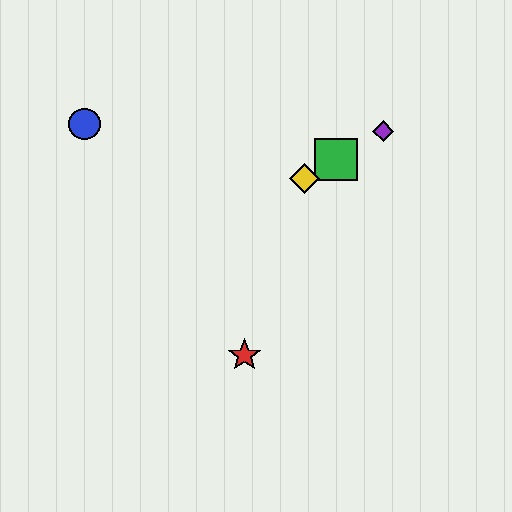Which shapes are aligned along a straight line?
The green square, the yellow diamond, the purple diamond are aligned along a straight line.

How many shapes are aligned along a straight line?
3 shapes (the green square, the yellow diamond, the purple diamond) are aligned along a straight line.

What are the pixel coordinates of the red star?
The red star is at (244, 355).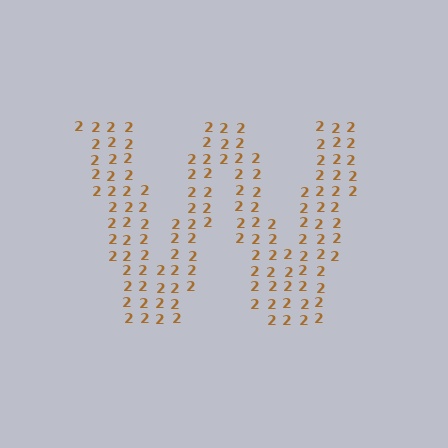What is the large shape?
The large shape is the letter W.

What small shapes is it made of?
It is made of small digit 2's.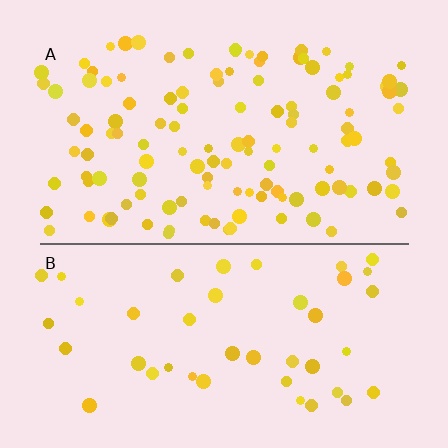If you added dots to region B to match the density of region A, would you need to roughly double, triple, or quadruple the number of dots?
Approximately triple.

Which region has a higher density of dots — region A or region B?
A (the top).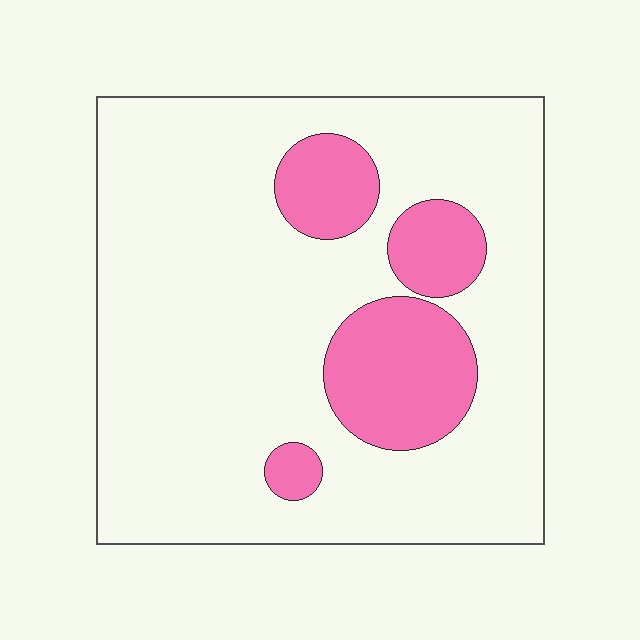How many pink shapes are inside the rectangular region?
4.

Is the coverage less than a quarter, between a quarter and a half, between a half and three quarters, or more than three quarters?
Less than a quarter.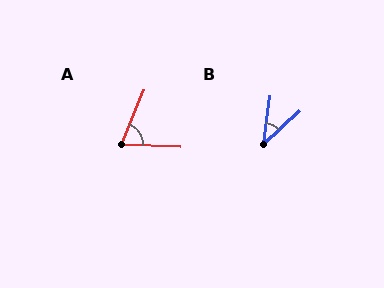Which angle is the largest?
A, at approximately 70 degrees.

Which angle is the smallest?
B, at approximately 39 degrees.